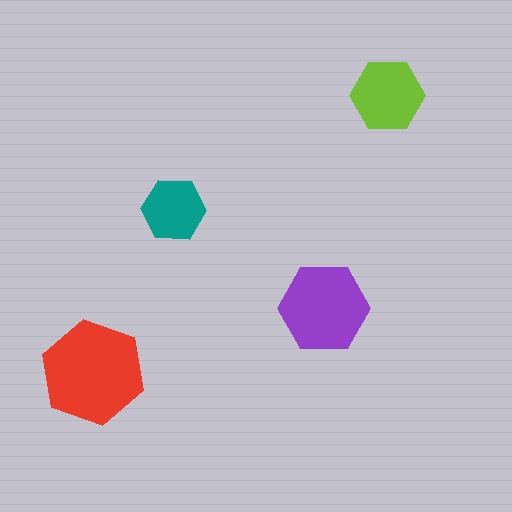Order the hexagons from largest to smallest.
the red one, the purple one, the lime one, the teal one.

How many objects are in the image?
There are 4 objects in the image.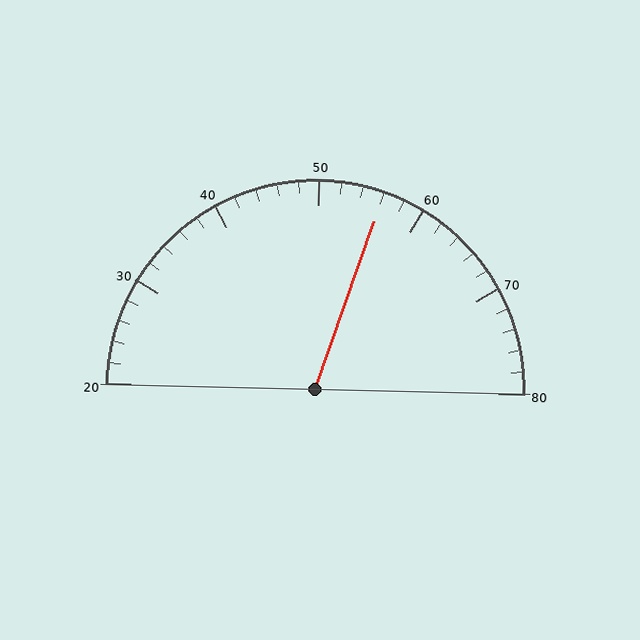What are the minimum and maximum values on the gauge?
The gauge ranges from 20 to 80.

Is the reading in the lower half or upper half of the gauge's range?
The reading is in the upper half of the range (20 to 80).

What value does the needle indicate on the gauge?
The needle indicates approximately 56.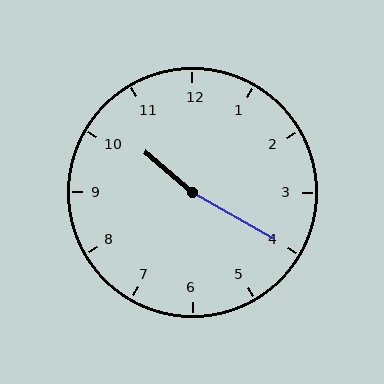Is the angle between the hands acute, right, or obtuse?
It is obtuse.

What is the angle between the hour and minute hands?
Approximately 170 degrees.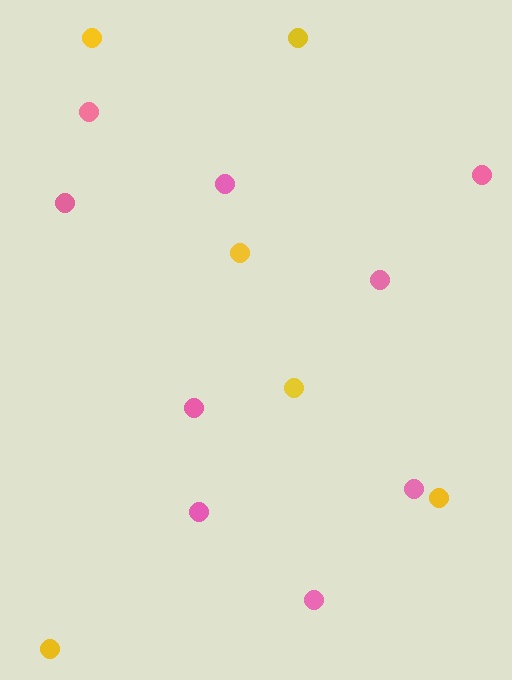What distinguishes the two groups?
There are 2 groups: one group of pink circles (9) and one group of yellow circles (6).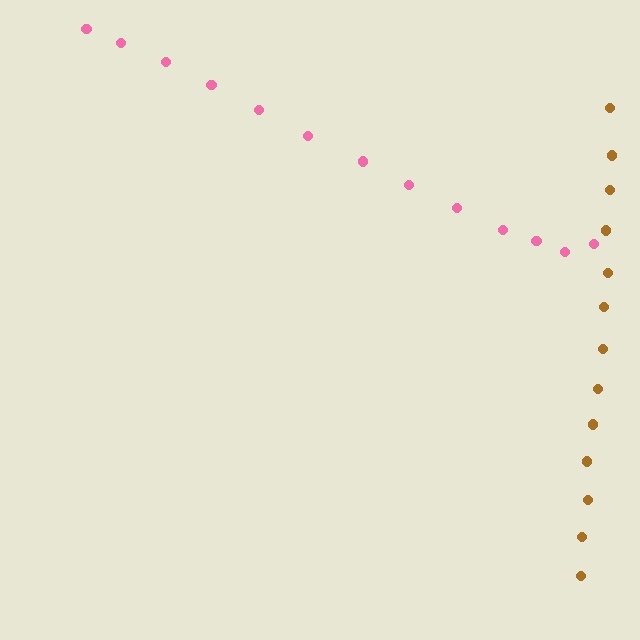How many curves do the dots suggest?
There are 2 distinct paths.